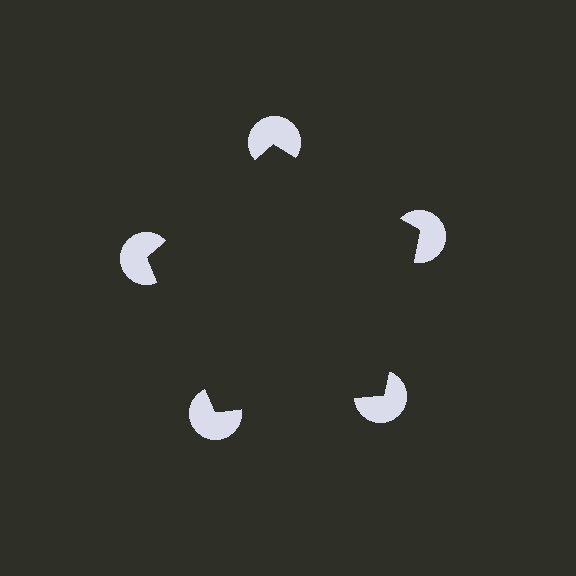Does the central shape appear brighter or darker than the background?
It typically appears slightly darker than the background, even though no actual brightness change is drawn.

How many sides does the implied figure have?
5 sides.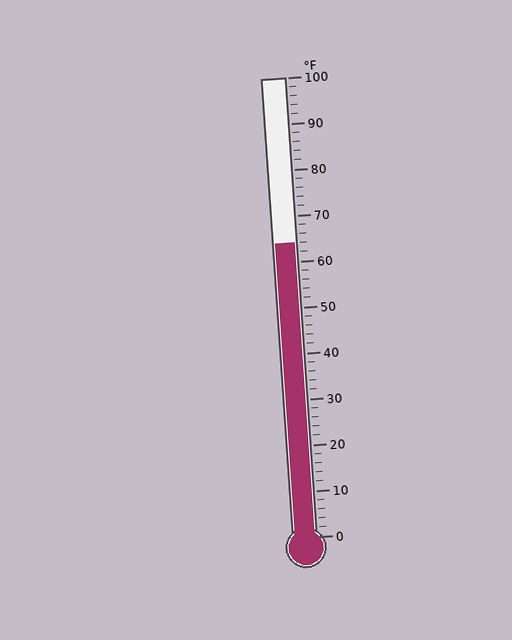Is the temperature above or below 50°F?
The temperature is above 50°F.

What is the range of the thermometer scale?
The thermometer scale ranges from 0°F to 100°F.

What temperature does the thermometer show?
The thermometer shows approximately 64°F.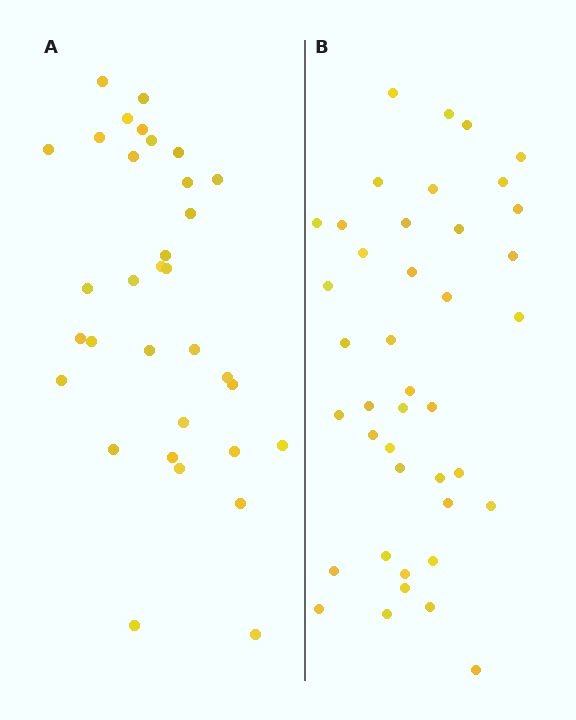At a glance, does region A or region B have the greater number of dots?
Region B (the right region) has more dots.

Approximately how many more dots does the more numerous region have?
Region B has roughly 8 or so more dots than region A.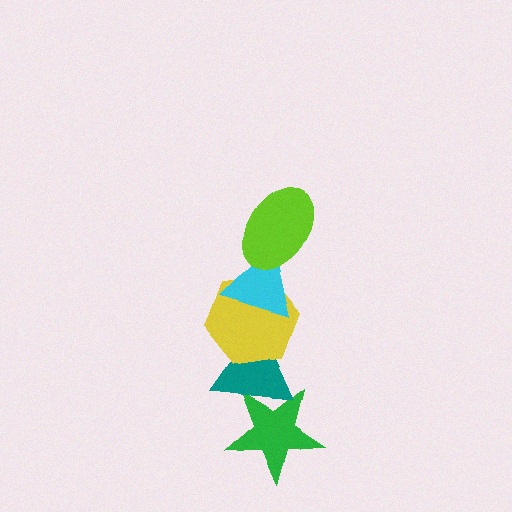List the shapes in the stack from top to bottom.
From top to bottom: the lime ellipse, the cyan triangle, the yellow hexagon, the teal triangle, the green star.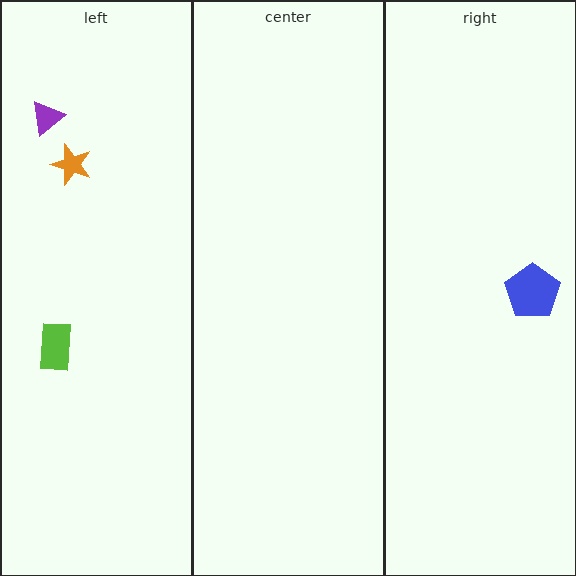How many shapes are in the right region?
1.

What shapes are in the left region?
The orange star, the purple triangle, the lime rectangle.